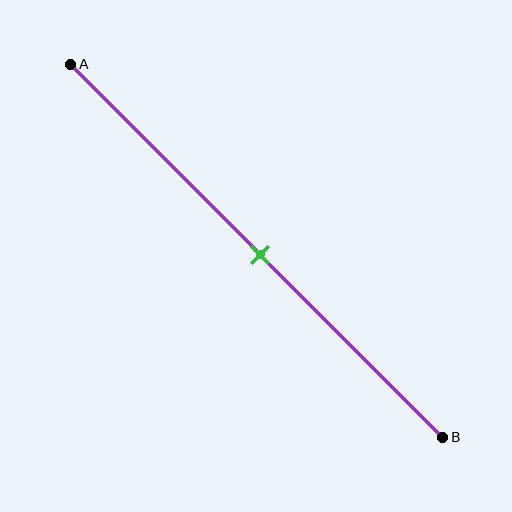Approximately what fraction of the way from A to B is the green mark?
The green mark is approximately 50% of the way from A to B.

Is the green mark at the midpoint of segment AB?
Yes, the mark is approximately at the midpoint.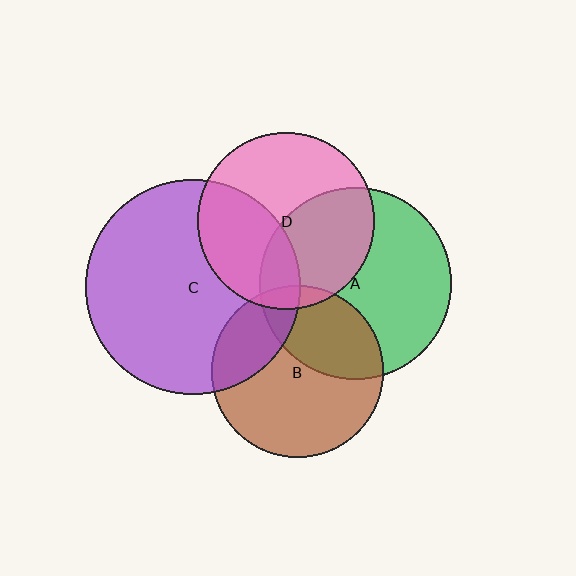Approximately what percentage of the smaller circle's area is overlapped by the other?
Approximately 35%.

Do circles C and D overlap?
Yes.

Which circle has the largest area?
Circle C (purple).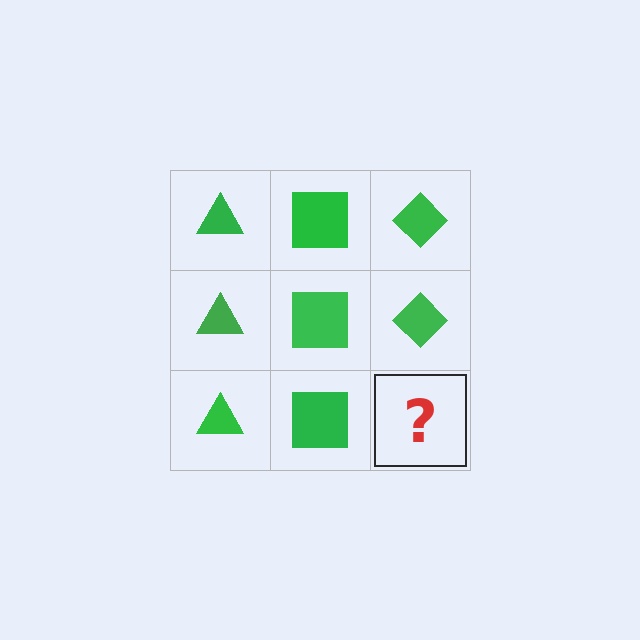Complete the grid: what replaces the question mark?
The question mark should be replaced with a green diamond.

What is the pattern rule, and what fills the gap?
The rule is that each column has a consistent shape. The gap should be filled with a green diamond.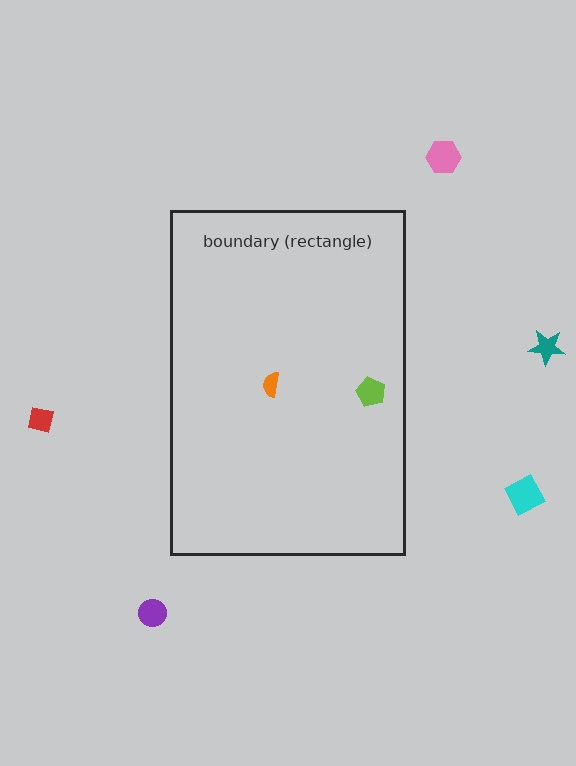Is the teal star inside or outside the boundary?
Outside.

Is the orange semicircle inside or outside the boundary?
Inside.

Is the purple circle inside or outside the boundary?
Outside.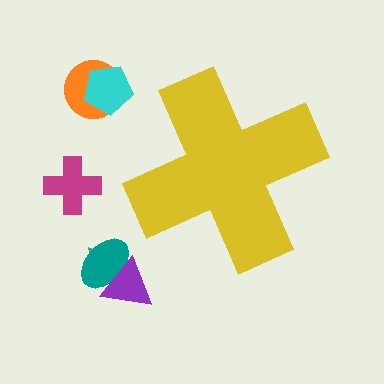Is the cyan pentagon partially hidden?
No, the cyan pentagon is fully visible.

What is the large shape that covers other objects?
A yellow cross.